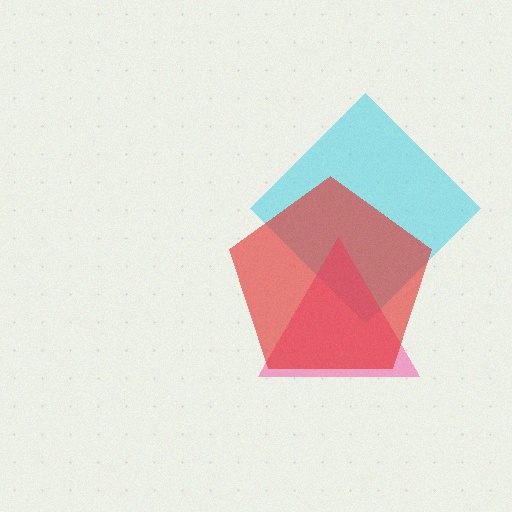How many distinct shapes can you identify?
There are 3 distinct shapes: a cyan diamond, a pink triangle, a red pentagon.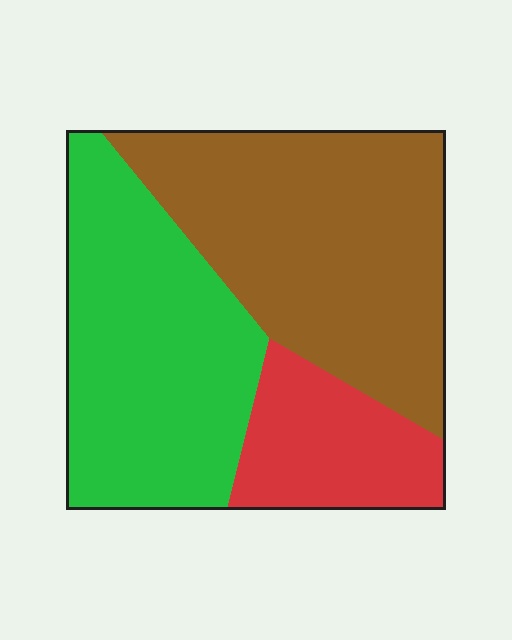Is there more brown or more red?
Brown.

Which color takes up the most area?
Brown, at roughly 45%.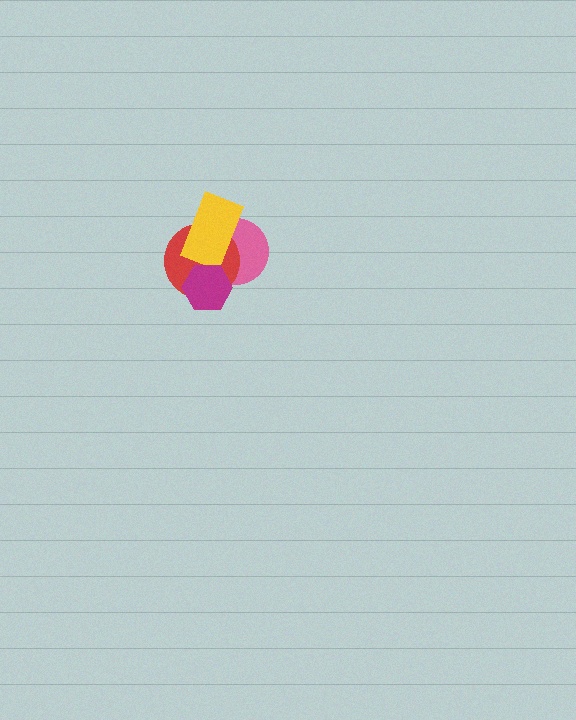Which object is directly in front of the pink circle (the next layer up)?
The red circle is directly in front of the pink circle.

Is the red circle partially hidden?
Yes, it is partially covered by another shape.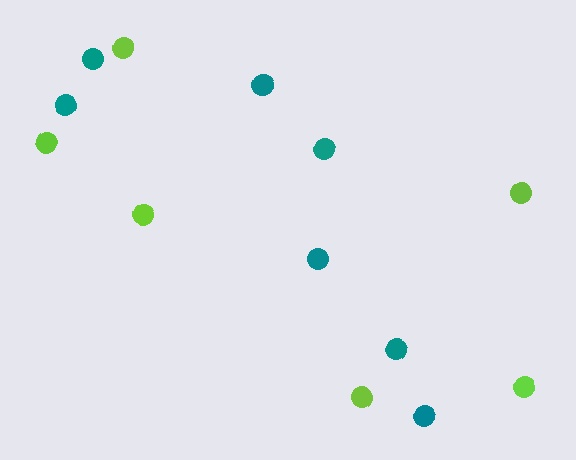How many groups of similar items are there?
There are 2 groups: one group of lime circles (6) and one group of teal circles (7).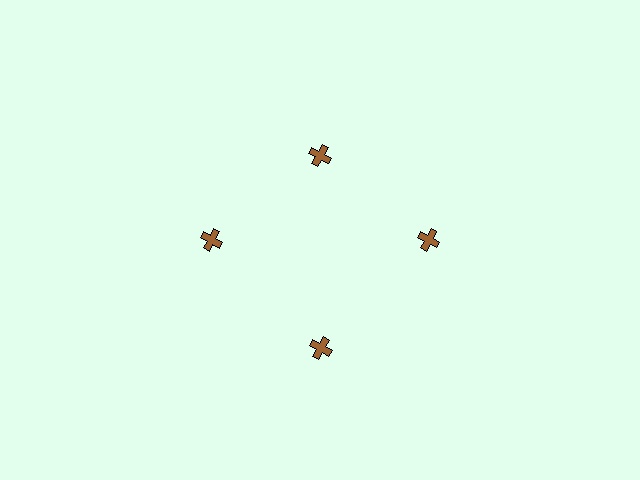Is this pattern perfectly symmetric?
No. The 4 brown crosses are arranged in a ring, but one element near the 12 o'clock position is pulled inward toward the center, breaking the 4-fold rotational symmetry.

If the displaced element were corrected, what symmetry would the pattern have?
It would have 4-fold rotational symmetry — the pattern would map onto itself every 90 degrees.